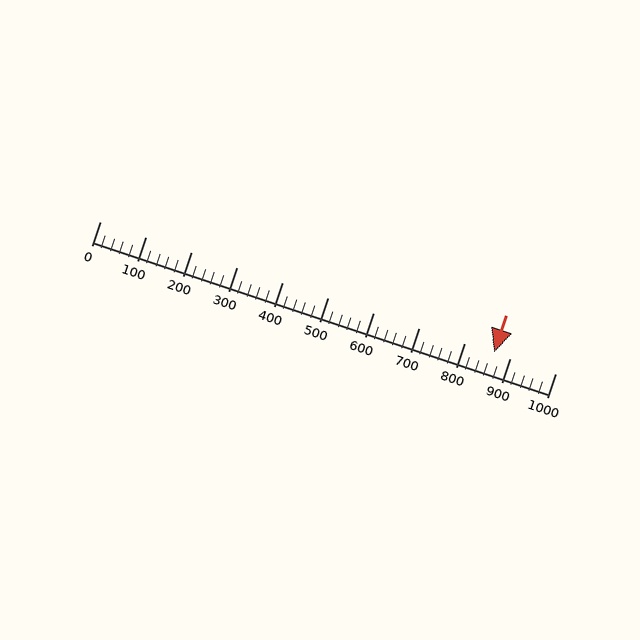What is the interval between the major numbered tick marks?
The major tick marks are spaced 100 units apart.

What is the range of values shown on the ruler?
The ruler shows values from 0 to 1000.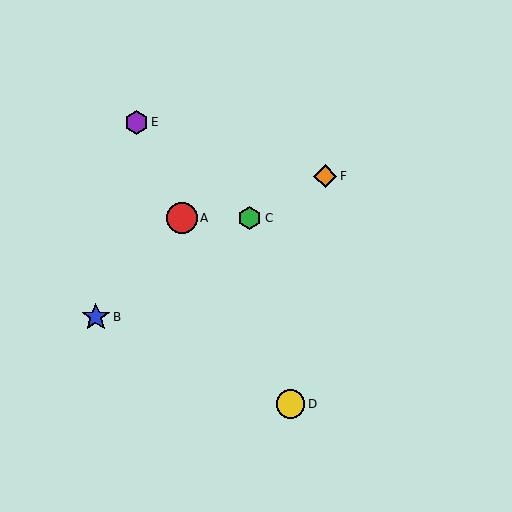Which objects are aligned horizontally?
Objects A, C are aligned horizontally.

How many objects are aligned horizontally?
2 objects (A, C) are aligned horizontally.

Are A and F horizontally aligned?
No, A is at y≈218 and F is at y≈176.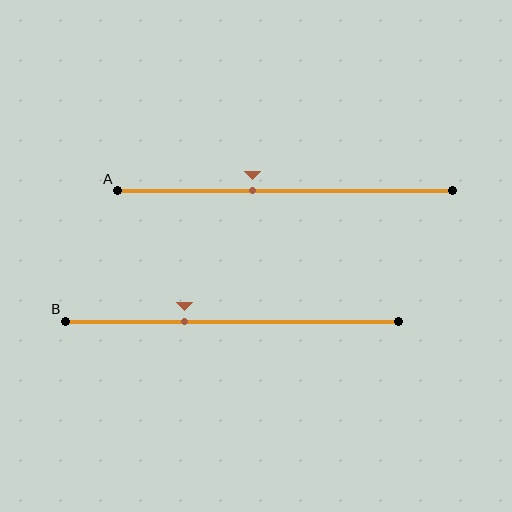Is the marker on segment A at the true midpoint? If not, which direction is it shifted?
No, the marker on segment A is shifted to the left by about 10% of the segment length.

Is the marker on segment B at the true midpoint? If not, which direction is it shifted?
No, the marker on segment B is shifted to the left by about 14% of the segment length.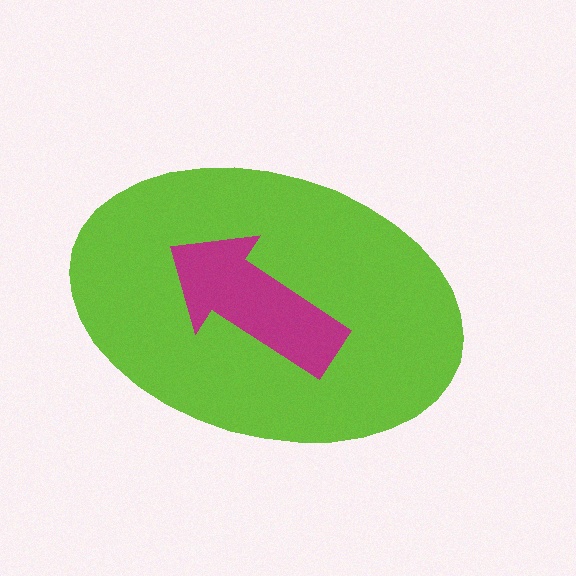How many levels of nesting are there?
2.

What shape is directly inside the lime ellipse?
The magenta arrow.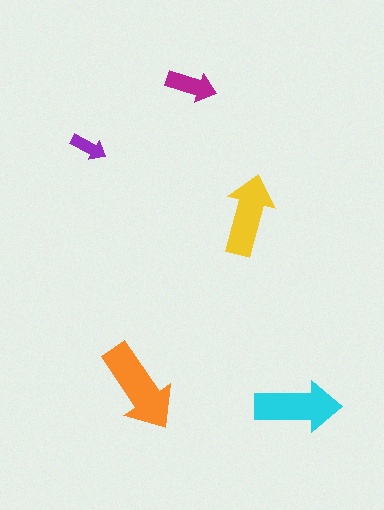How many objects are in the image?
There are 5 objects in the image.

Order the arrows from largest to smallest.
the orange one, the cyan one, the yellow one, the magenta one, the purple one.